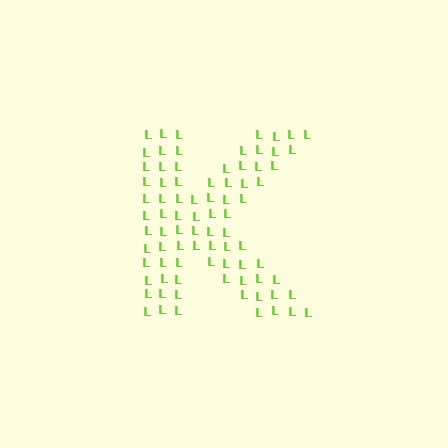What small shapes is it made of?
It is made of small letter L's.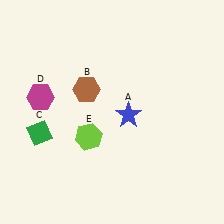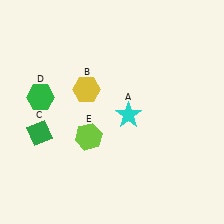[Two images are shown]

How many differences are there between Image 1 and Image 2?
There are 3 differences between the two images.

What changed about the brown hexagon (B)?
In Image 1, B is brown. In Image 2, it changed to yellow.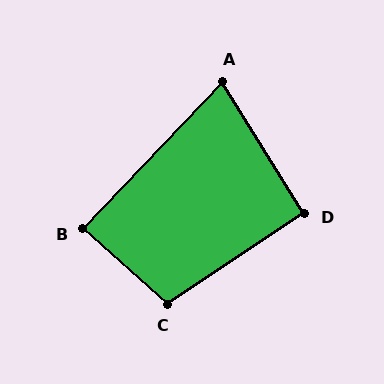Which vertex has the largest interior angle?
C, at approximately 105 degrees.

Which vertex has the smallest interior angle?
A, at approximately 75 degrees.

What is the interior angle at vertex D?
Approximately 92 degrees (approximately right).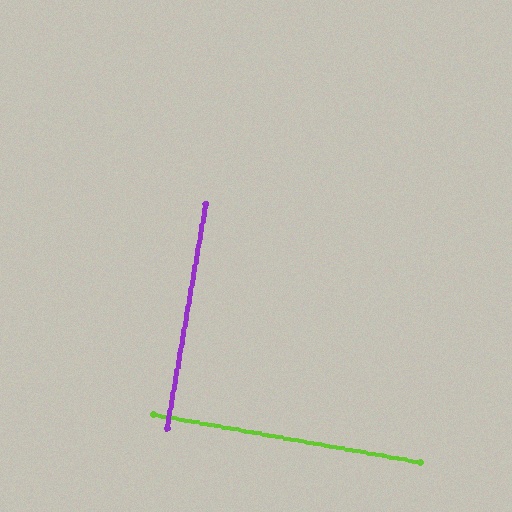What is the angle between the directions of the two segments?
Approximately 90 degrees.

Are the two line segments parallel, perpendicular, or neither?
Perpendicular — they meet at approximately 90°.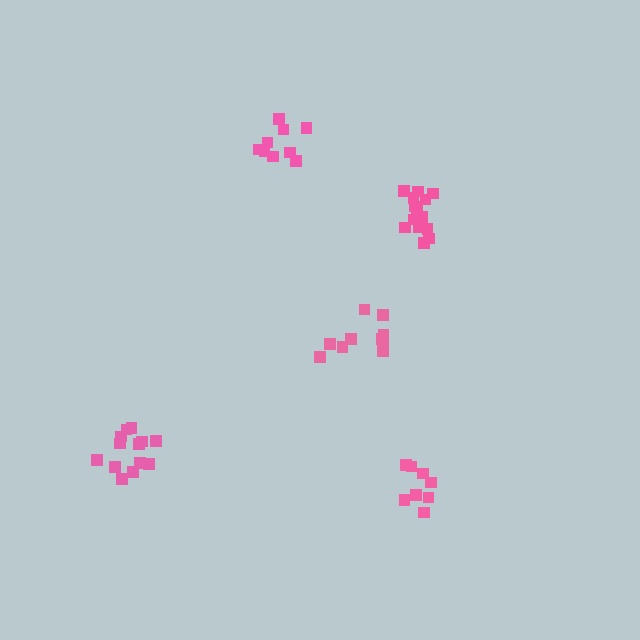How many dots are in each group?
Group 1: 14 dots, Group 2: 8 dots, Group 3: 9 dots, Group 4: 13 dots, Group 5: 10 dots (54 total).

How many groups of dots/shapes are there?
There are 5 groups.